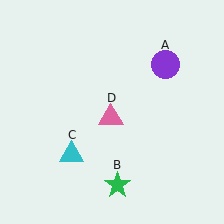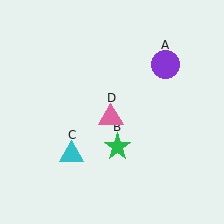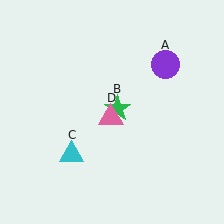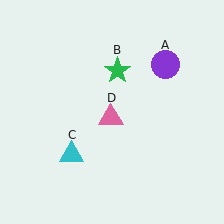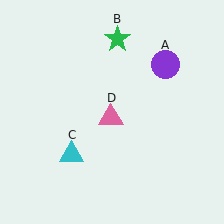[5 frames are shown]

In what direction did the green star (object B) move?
The green star (object B) moved up.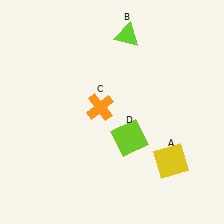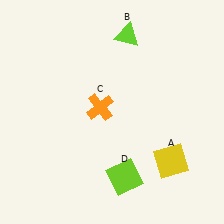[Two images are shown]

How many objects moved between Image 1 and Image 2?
1 object moved between the two images.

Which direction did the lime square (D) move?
The lime square (D) moved down.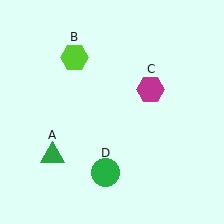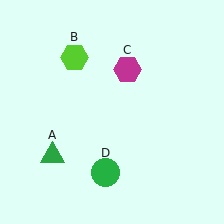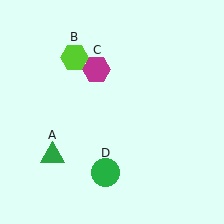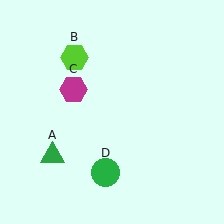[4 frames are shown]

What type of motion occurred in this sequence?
The magenta hexagon (object C) rotated counterclockwise around the center of the scene.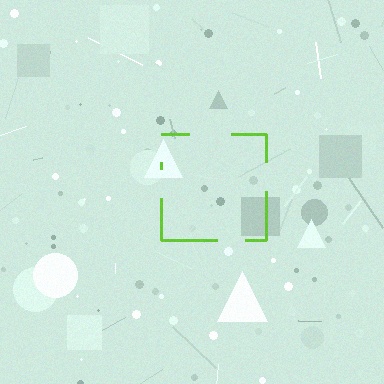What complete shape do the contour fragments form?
The contour fragments form a square.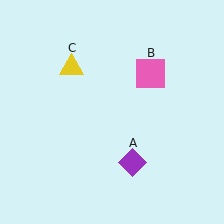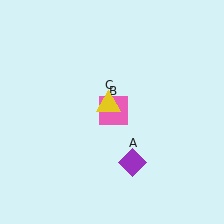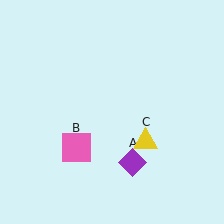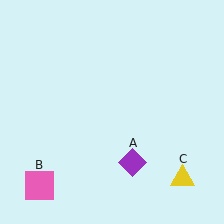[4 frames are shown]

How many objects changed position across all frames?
2 objects changed position: pink square (object B), yellow triangle (object C).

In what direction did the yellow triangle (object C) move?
The yellow triangle (object C) moved down and to the right.